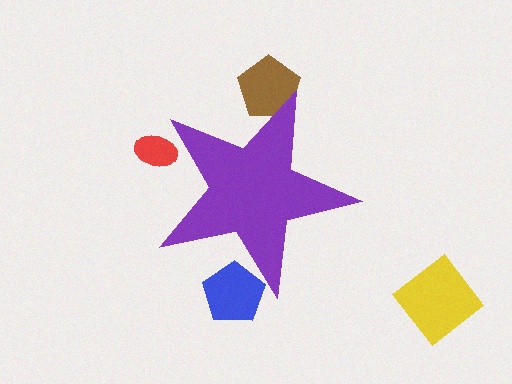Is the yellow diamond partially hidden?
No, the yellow diamond is fully visible.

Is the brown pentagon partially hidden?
Yes, the brown pentagon is partially hidden behind the purple star.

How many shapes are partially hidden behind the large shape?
3 shapes are partially hidden.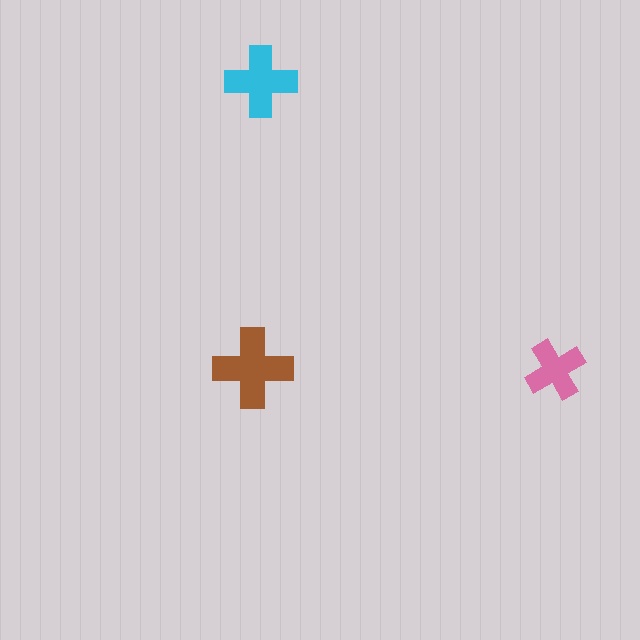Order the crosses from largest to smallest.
the brown one, the cyan one, the pink one.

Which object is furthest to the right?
The pink cross is rightmost.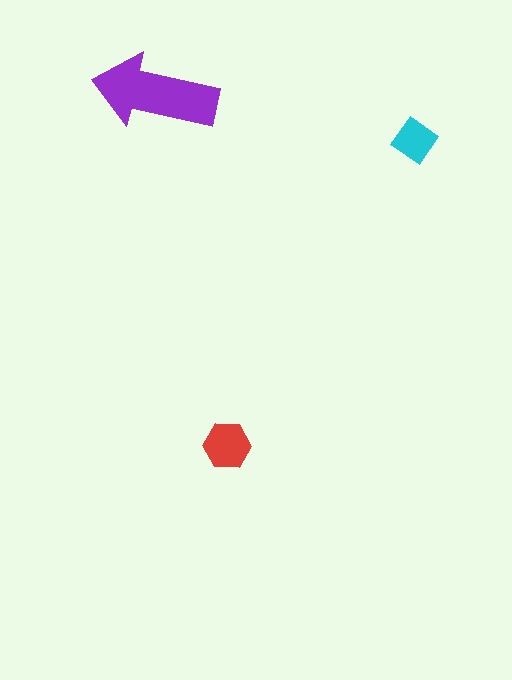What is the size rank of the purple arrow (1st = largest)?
1st.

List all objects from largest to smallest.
The purple arrow, the red hexagon, the cyan diamond.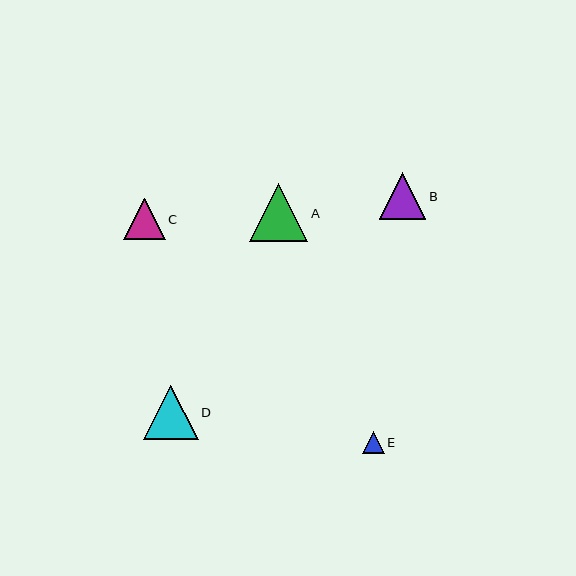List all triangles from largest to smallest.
From largest to smallest: A, D, B, C, E.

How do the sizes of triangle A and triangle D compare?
Triangle A and triangle D are approximately the same size.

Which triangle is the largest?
Triangle A is the largest with a size of approximately 59 pixels.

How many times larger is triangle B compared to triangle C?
Triangle B is approximately 1.1 times the size of triangle C.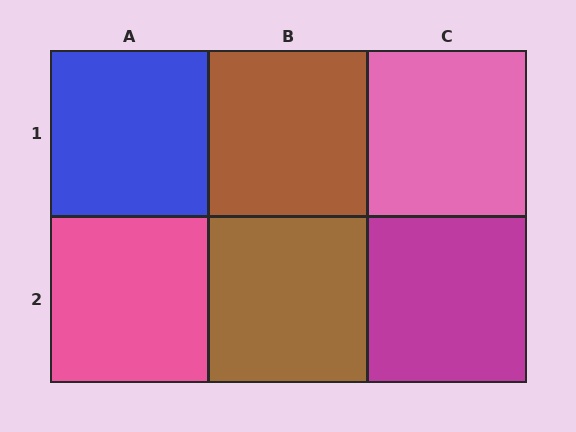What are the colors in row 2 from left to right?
Pink, brown, magenta.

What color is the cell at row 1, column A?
Blue.